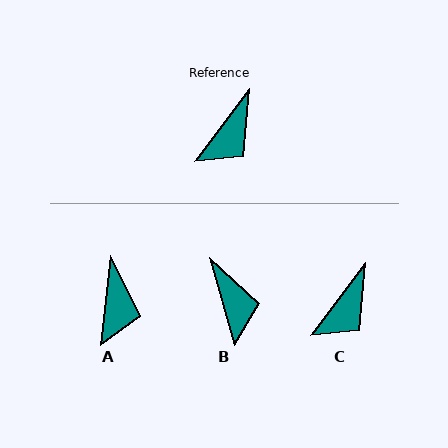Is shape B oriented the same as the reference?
No, it is off by about 53 degrees.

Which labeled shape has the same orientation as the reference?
C.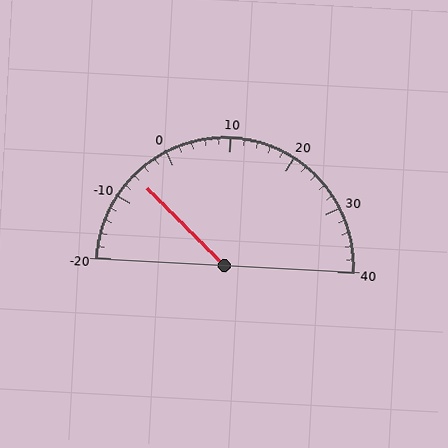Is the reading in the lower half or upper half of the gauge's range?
The reading is in the lower half of the range (-20 to 40).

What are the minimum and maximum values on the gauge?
The gauge ranges from -20 to 40.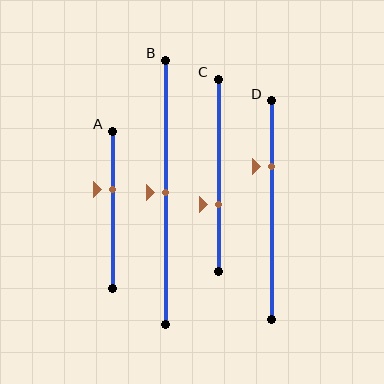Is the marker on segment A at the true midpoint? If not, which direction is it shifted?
No, the marker on segment A is shifted upward by about 13% of the segment length.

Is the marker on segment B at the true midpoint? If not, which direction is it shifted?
Yes, the marker on segment B is at the true midpoint.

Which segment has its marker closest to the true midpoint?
Segment B has its marker closest to the true midpoint.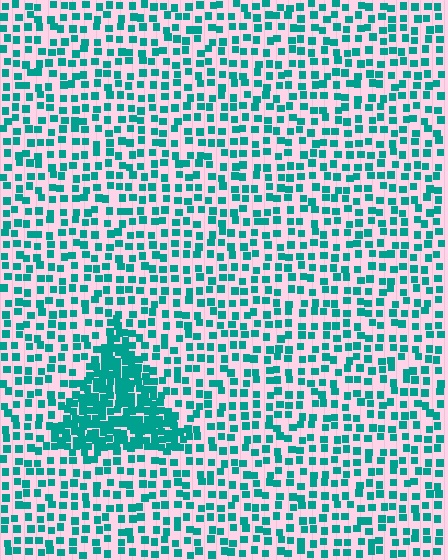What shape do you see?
I see a triangle.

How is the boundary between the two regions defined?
The boundary is defined by a change in element density (approximately 2.5x ratio). All elements are the same color, size, and shape.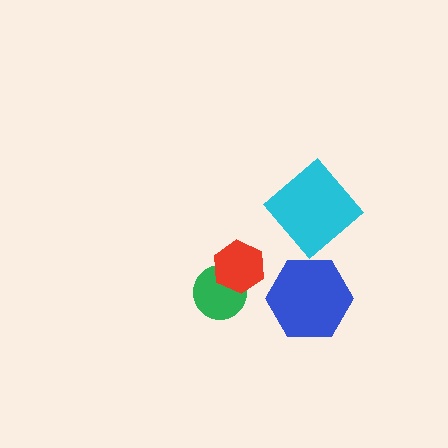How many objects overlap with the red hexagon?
1 object overlaps with the red hexagon.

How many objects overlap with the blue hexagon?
0 objects overlap with the blue hexagon.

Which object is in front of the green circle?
The red hexagon is in front of the green circle.